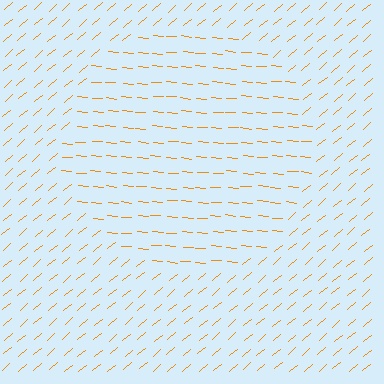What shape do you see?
I see a circle.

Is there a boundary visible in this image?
Yes, there is a texture boundary formed by a change in line orientation.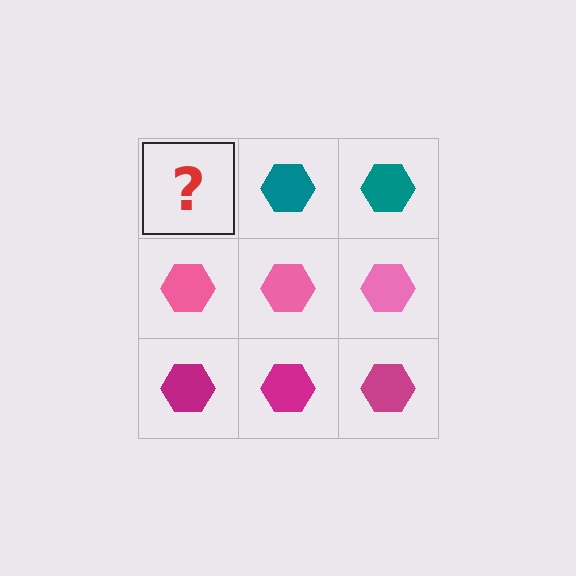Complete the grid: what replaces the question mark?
The question mark should be replaced with a teal hexagon.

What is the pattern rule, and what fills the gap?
The rule is that each row has a consistent color. The gap should be filled with a teal hexagon.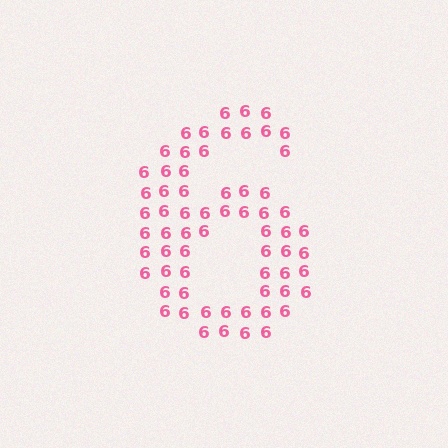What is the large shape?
The large shape is the digit 6.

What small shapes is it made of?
It is made of small digit 6's.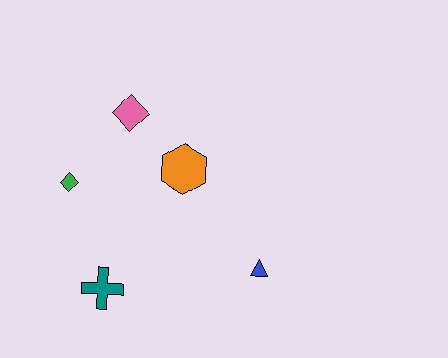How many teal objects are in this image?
There is 1 teal object.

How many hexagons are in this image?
There is 1 hexagon.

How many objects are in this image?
There are 5 objects.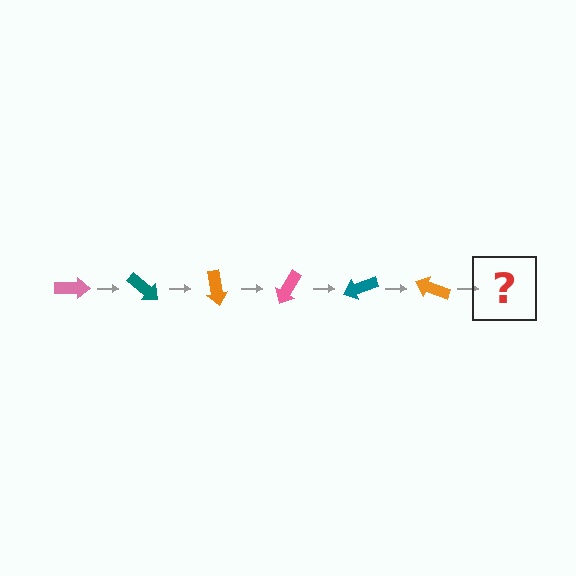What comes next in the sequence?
The next element should be a pink arrow, rotated 240 degrees from the start.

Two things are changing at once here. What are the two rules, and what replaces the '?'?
The two rules are that it rotates 40 degrees each step and the color cycles through pink, teal, and orange. The '?' should be a pink arrow, rotated 240 degrees from the start.